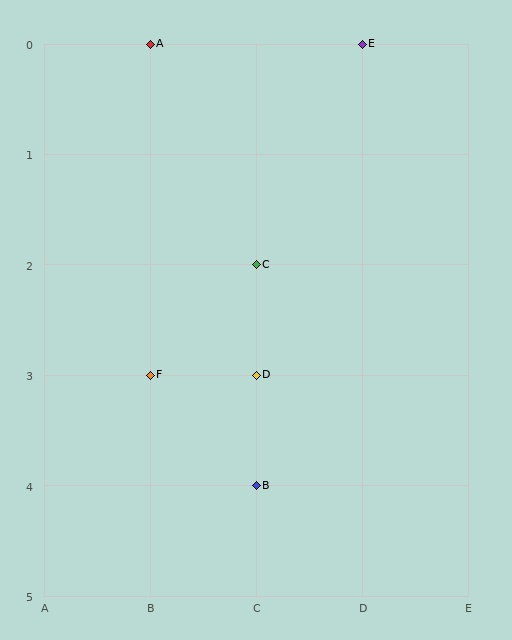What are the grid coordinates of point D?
Point D is at grid coordinates (C, 3).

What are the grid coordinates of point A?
Point A is at grid coordinates (B, 0).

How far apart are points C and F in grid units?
Points C and F are 1 column and 1 row apart (about 1.4 grid units diagonally).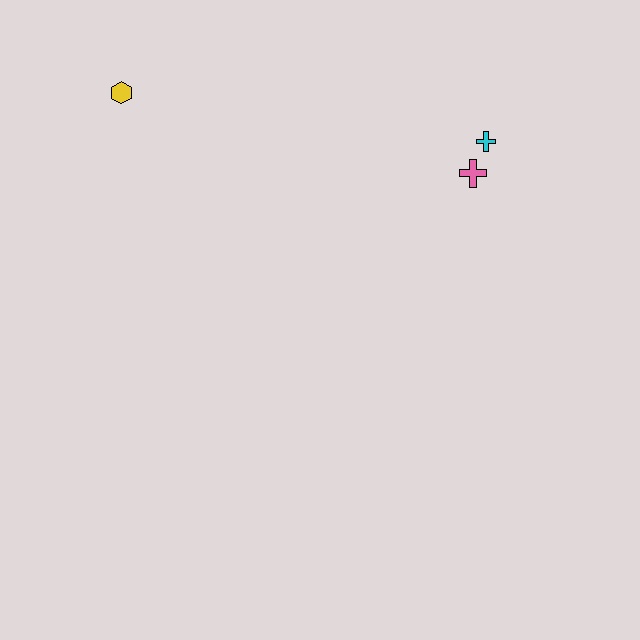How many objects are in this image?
There are 3 objects.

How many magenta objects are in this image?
There are no magenta objects.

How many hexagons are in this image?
There is 1 hexagon.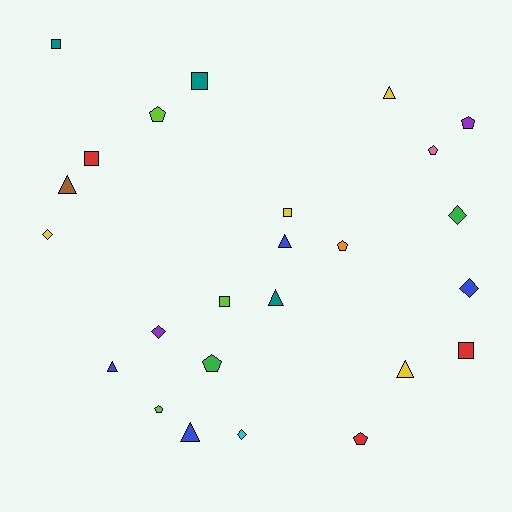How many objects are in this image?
There are 25 objects.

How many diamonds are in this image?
There are 5 diamonds.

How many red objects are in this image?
There are 3 red objects.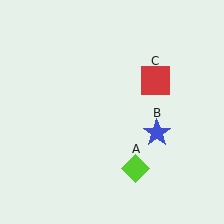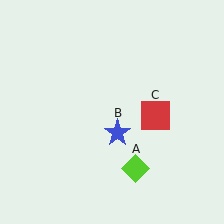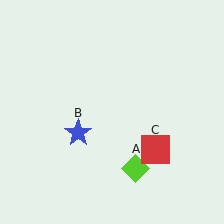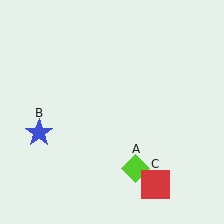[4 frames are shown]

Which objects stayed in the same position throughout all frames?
Lime diamond (object A) remained stationary.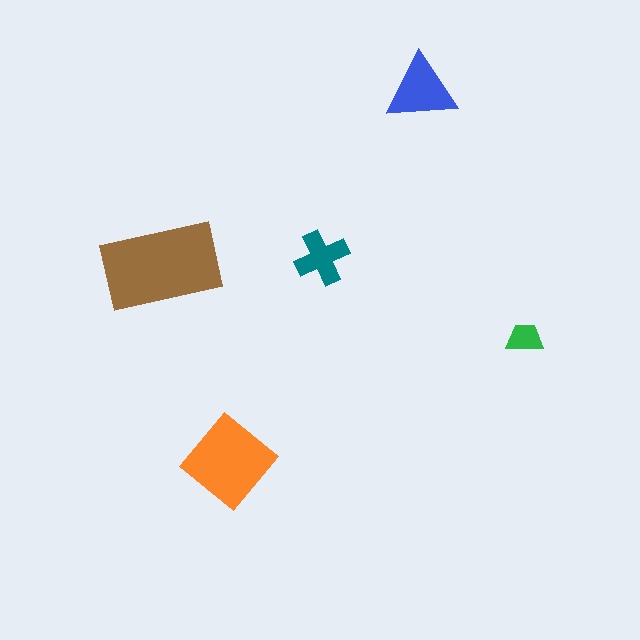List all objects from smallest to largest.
The green trapezoid, the teal cross, the blue triangle, the orange diamond, the brown rectangle.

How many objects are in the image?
There are 5 objects in the image.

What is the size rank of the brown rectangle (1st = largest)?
1st.